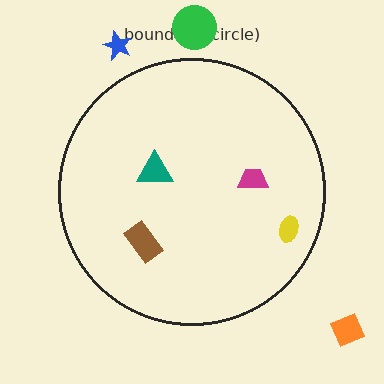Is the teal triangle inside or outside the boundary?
Inside.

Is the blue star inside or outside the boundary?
Outside.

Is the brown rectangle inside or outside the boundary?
Inside.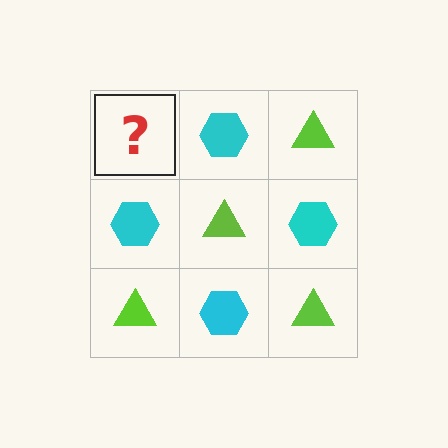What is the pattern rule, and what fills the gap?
The rule is that it alternates lime triangle and cyan hexagon in a checkerboard pattern. The gap should be filled with a lime triangle.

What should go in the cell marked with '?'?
The missing cell should contain a lime triangle.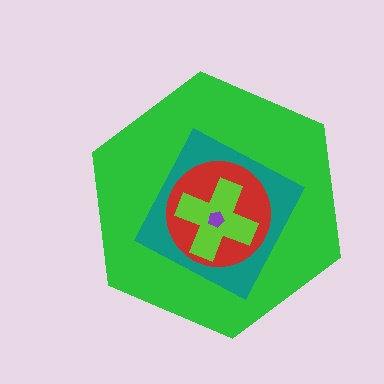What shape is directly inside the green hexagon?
The teal diamond.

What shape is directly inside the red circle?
The lime cross.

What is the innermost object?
The purple pentagon.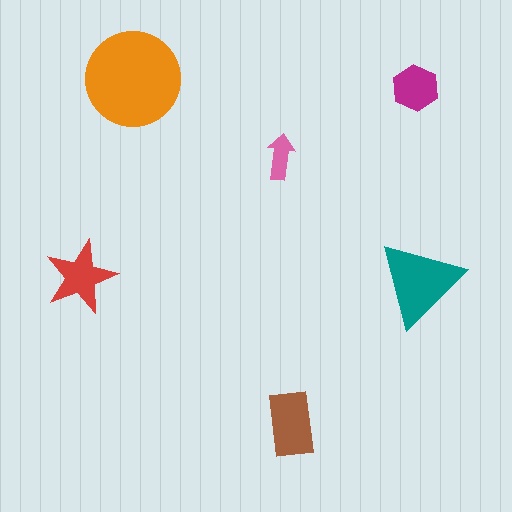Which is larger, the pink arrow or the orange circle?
The orange circle.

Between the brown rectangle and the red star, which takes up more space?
The brown rectangle.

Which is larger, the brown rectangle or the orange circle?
The orange circle.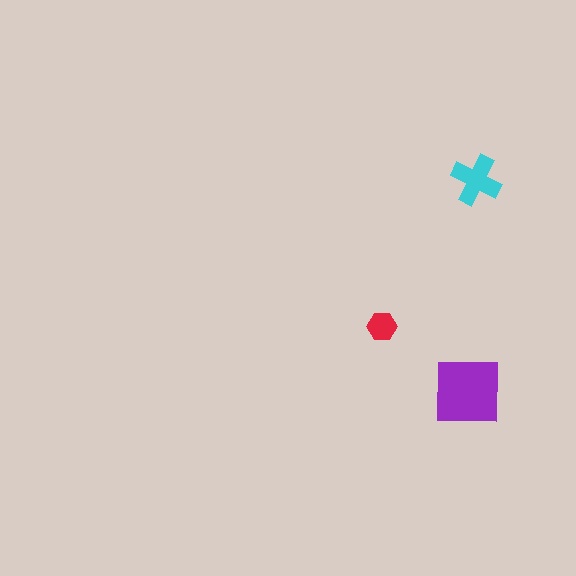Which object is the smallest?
The red hexagon.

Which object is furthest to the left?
The red hexagon is leftmost.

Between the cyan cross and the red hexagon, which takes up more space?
The cyan cross.